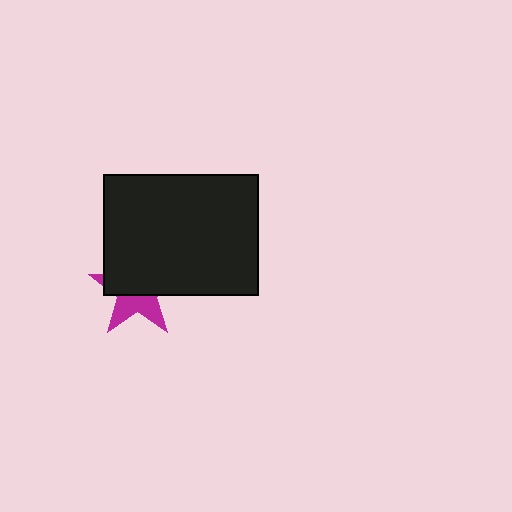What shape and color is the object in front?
The object in front is a black rectangle.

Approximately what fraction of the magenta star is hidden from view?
Roughly 59% of the magenta star is hidden behind the black rectangle.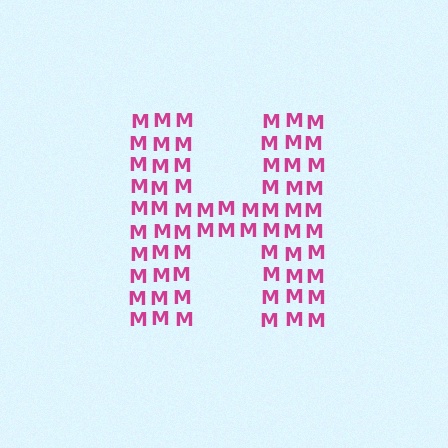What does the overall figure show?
The overall figure shows the letter H.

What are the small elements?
The small elements are letter M's.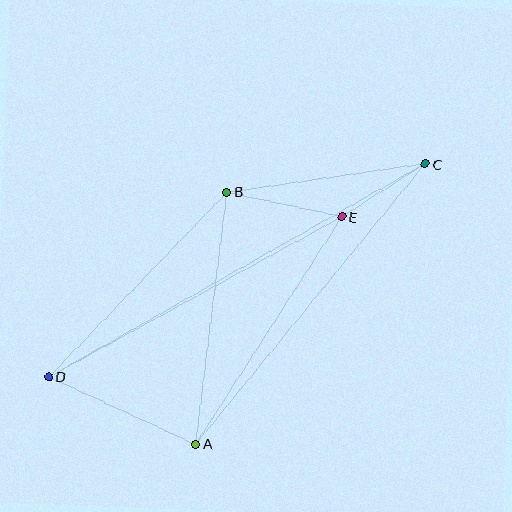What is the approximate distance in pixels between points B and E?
The distance between B and E is approximately 117 pixels.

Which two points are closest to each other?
Points C and E are closest to each other.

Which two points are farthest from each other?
Points C and D are farthest from each other.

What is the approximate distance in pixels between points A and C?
The distance between A and C is approximately 363 pixels.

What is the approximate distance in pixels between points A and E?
The distance between A and E is approximately 270 pixels.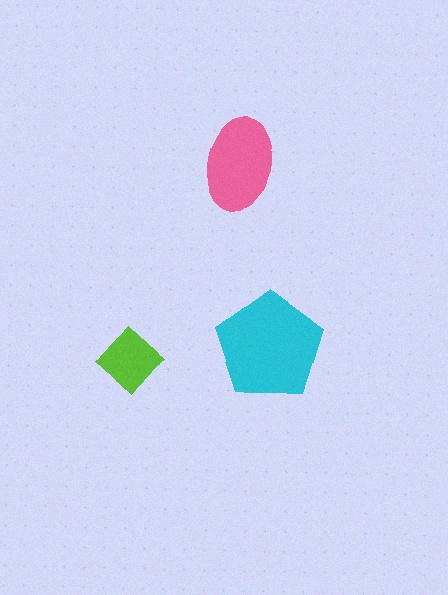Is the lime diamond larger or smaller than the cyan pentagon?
Smaller.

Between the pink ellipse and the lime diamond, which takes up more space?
The pink ellipse.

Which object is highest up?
The pink ellipse is topmost.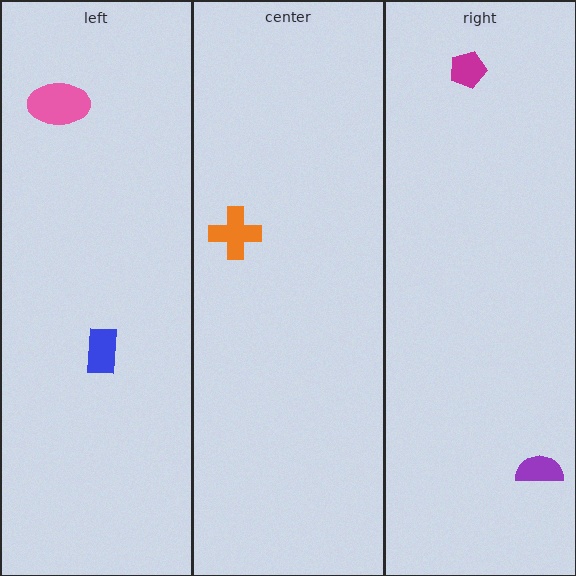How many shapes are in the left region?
2.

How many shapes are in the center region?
1.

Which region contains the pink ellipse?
The left region.